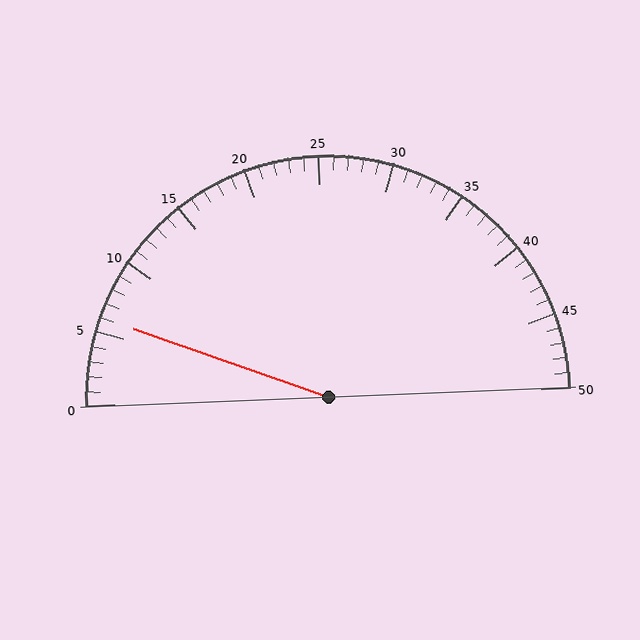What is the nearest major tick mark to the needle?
The nearest major tick mark is 5.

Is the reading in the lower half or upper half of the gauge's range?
The reading is in the lower half of the range (0 to 50).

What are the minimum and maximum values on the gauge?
The gauge ranges from 0 to 50.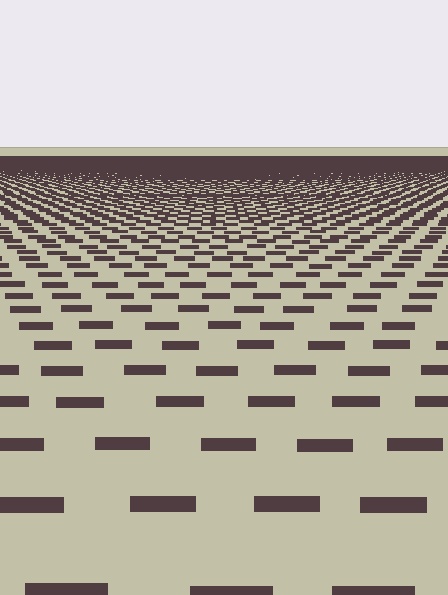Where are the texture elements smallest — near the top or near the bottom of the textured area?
Near the top.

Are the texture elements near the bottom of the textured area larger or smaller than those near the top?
Larger. Near the bottom, elements are closer to the viewer and appear at a bigger on-screen size.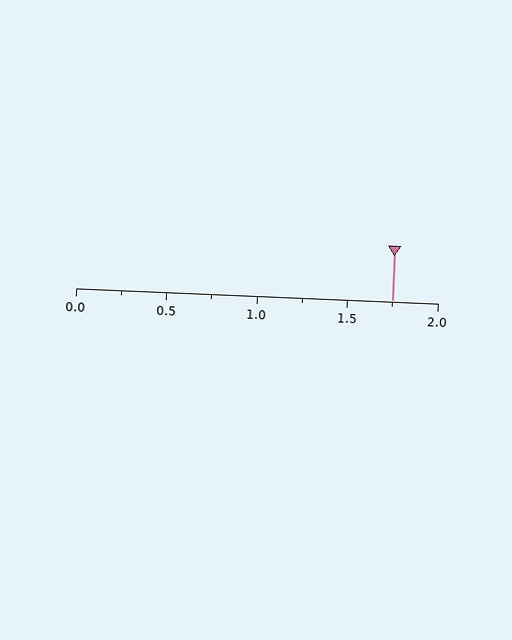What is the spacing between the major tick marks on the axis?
The major ticks are spaced 0.5 apart.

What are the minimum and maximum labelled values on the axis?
The axis runs from 0.0 to 2.0.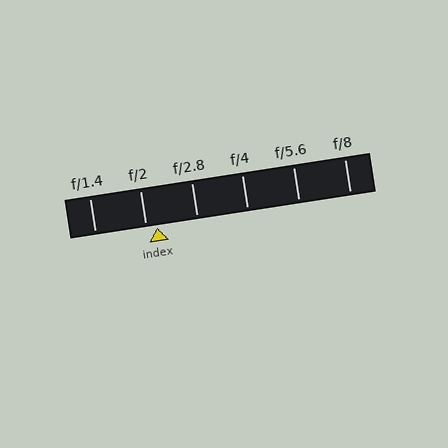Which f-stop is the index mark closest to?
The index mark is closest to f/2.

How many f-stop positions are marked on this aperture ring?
There are 6 f-stop positions marked.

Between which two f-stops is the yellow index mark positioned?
The index mark is between f/2 and f/2.8.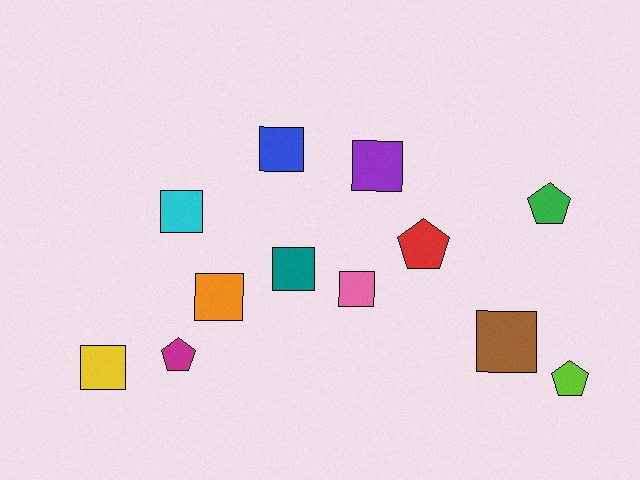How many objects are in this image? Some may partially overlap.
There are 12 objects.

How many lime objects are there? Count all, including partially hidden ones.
There is 1 lime object.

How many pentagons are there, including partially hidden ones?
There are 4 pentagons.